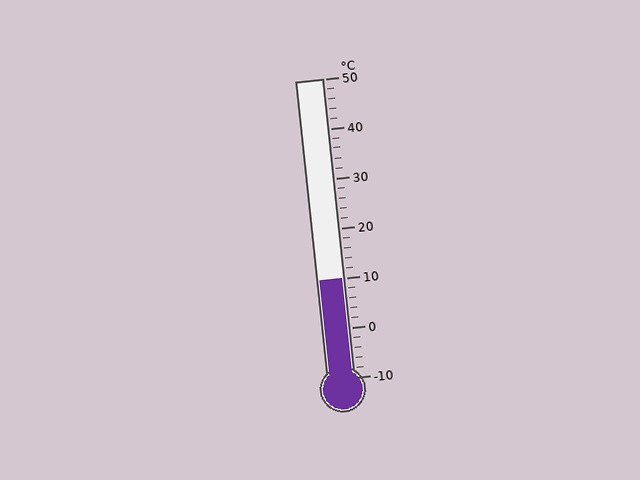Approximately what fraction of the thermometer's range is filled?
The thermometer is filled to approximately 35% of its range.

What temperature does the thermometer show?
The thermometer shows approximately 10°C.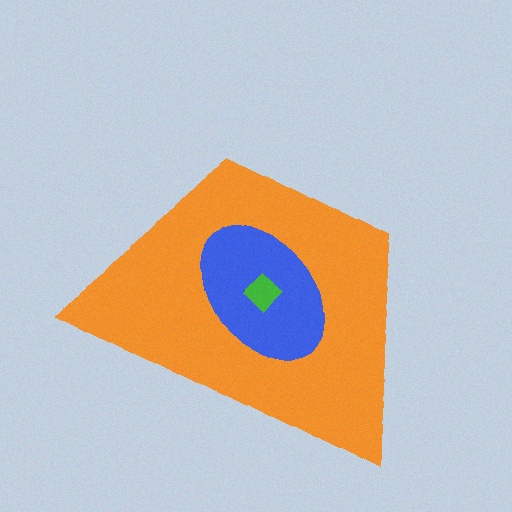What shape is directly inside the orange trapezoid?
The blue ellipse.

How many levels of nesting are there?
3.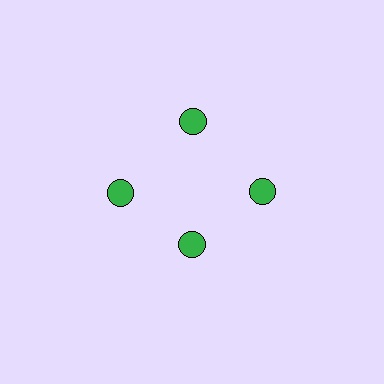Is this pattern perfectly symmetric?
No. The 4 green circles are arranged in a ring, but one element near the 6 o'clock position is pulled inward toward the center, breaking the 4-fold rotational symmetry.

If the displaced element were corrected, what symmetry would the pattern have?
It would have 4-fold rotational symmetry — the pattern would map onto itself every 90 degrees.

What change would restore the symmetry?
The symmetry would be restored by moving it outward, back onto the ring so that all 4 circles sit at equal angles and equal distance from the center.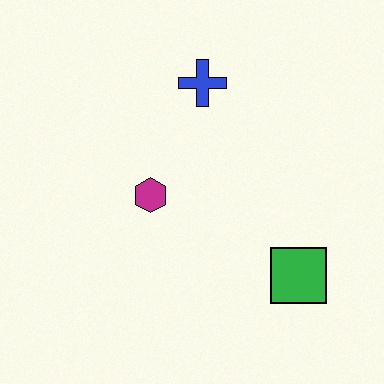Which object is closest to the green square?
The magenta hexagon is closest to the green square.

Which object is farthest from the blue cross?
The green square is farthest from the blue cross.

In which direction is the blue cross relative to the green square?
The blue cross is above the green square.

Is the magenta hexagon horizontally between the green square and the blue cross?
No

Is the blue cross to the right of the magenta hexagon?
Yes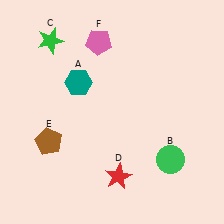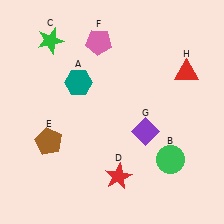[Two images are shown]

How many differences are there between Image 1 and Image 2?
There are 2 differences between the two images.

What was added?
A purple diamond (G), a red triangle (H) were added in Image 2.